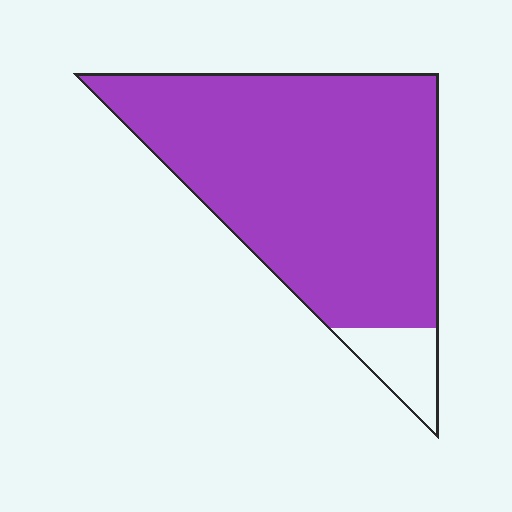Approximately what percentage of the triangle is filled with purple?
Approximately 90%.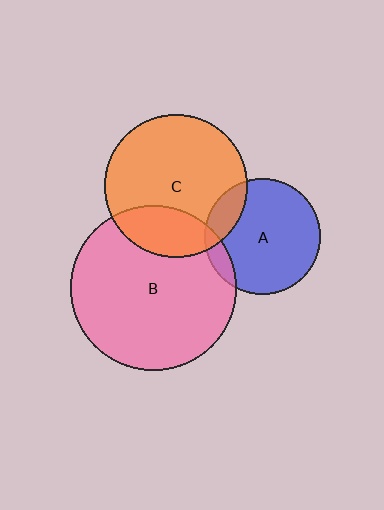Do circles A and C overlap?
Yes.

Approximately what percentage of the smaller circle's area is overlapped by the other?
Approximately 15%.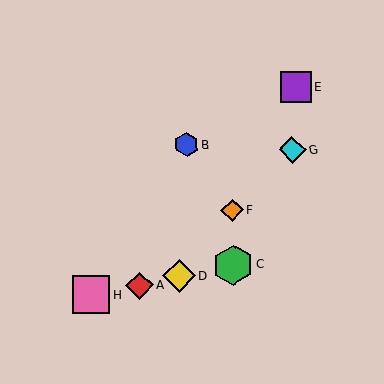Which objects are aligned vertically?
Objects C, F are aligned vertically.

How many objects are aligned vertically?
2 objects (C, F) are aligned vertically.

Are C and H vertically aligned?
No, C is at x≈233 and H is at x≈91.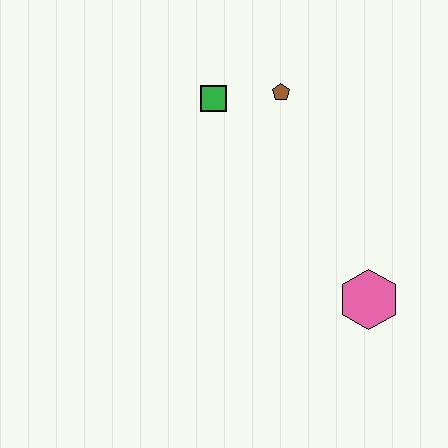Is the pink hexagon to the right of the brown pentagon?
Yes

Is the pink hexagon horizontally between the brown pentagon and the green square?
No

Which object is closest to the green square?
The brown pentagon is closest to the green square.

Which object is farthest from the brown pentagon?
The pink hexagon is farthest from the brown pentagon.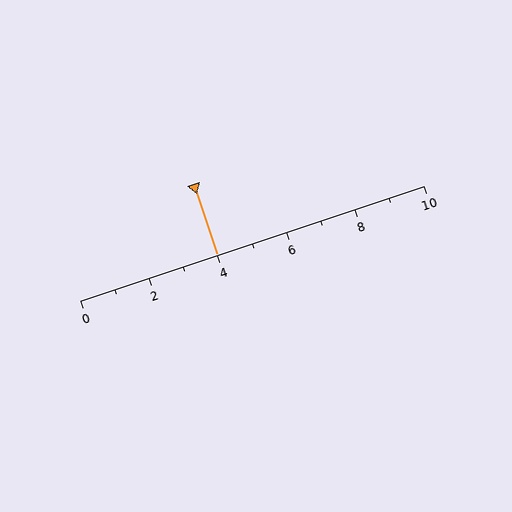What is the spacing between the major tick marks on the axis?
The major ticks are spaced 2 apart.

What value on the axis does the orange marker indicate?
The marker indicates approximately 4.